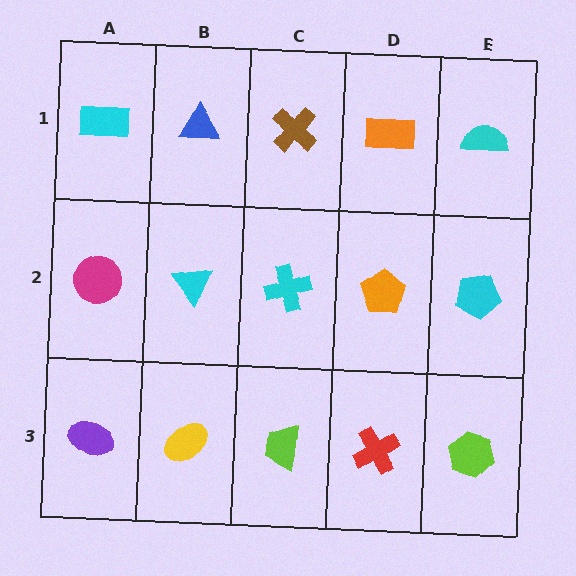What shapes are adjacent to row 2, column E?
A cyan semicircle (row 1, column E), a lime hexagon (row 3, column E), an orange pentagon (row 2, column D).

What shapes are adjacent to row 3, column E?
A cyan pentagon (row 2, column E), a red cross (row 3, column D).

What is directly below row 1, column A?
A magenta circle.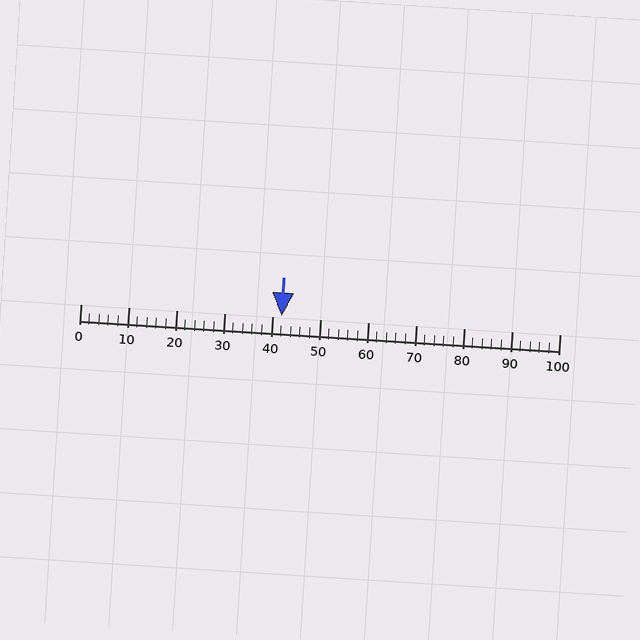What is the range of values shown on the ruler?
The ruler shows values from 0 to 100.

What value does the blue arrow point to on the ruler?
The blue arrow points to approximately 42.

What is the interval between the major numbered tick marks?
The major tick marks are spaced 10 units apart.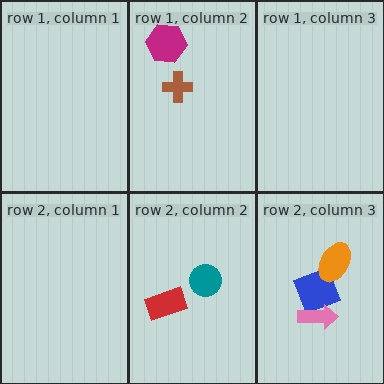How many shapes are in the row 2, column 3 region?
3.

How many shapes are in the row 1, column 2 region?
2.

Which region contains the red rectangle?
The row 2, column 2 region.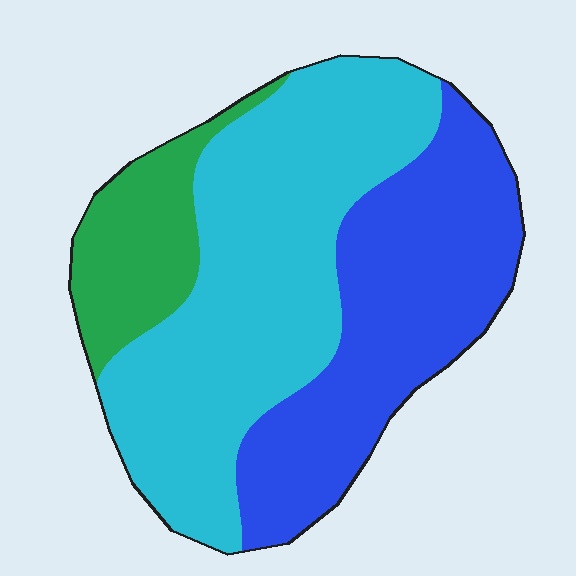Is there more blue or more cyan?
Cyan.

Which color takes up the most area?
Cyan, at roughly 50%.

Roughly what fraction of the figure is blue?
Blue covers around 35% of the figure.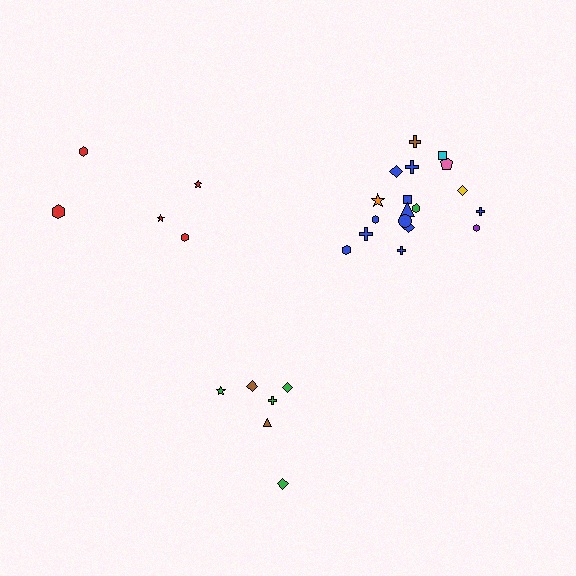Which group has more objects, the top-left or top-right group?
The top-right group.